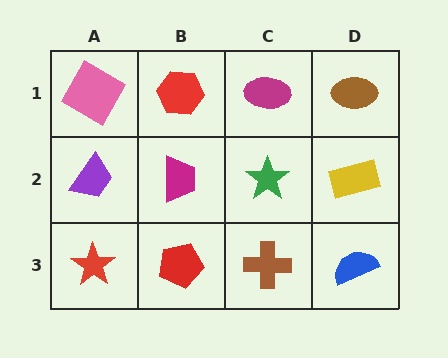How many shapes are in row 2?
4 shapes.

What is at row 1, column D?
A brown ellipse.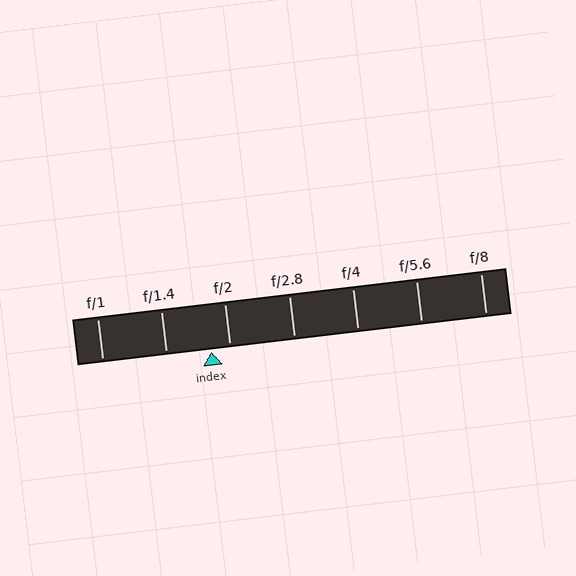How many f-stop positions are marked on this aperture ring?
There are 7 f-stop positions marked.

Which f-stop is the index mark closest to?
The index mark is closest to f/2.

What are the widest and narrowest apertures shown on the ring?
The widest aperture shown is f/1 and the narrowest is f/8.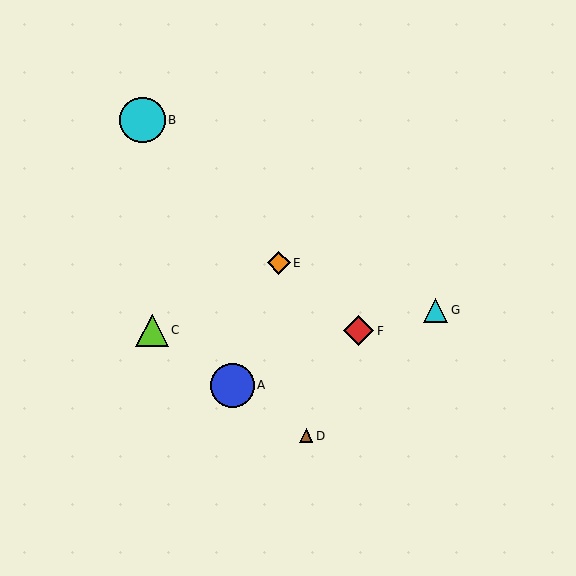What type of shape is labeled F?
Shape F is a red diamond.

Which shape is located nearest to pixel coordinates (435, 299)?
The cyan triangle (labeled G) at (435, 310) is nearest to that location.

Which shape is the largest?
The cyan circle (labeled B) is the largest.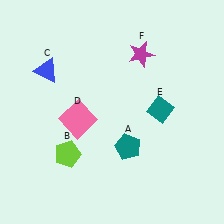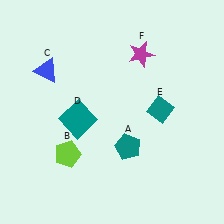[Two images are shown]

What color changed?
The square (D) changed from pink in Image 1 to teal in Image 2.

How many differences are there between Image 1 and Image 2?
There is 1 difference between the two images.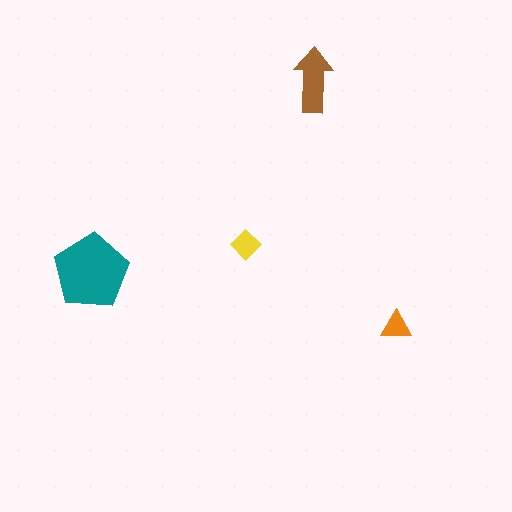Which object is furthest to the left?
The teal pentagon is leftmost.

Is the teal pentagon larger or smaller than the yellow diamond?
Larger.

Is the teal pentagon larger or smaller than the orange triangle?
Larger.